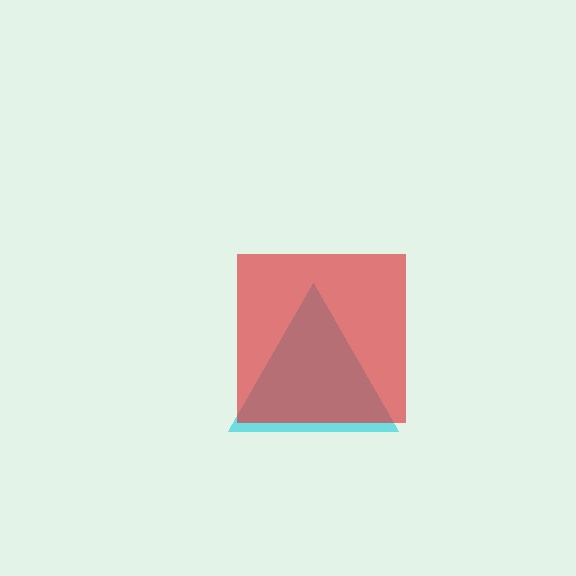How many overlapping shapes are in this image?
There are 2 overlapping shapes in the image.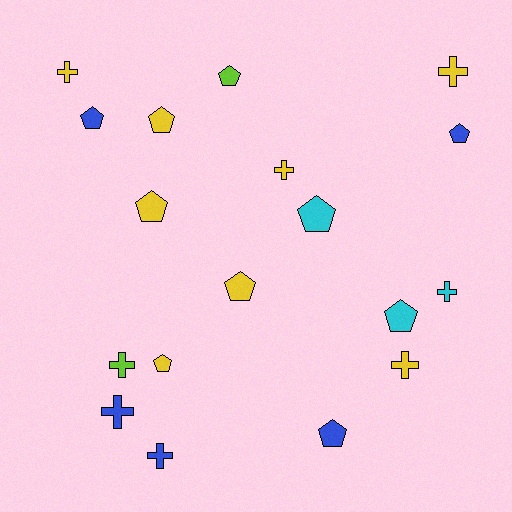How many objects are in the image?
There are 18 objects.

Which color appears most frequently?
Yellow, with 8 objects.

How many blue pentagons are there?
There are 3 blue pentagons.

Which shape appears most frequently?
Pentagon, with 10 objects.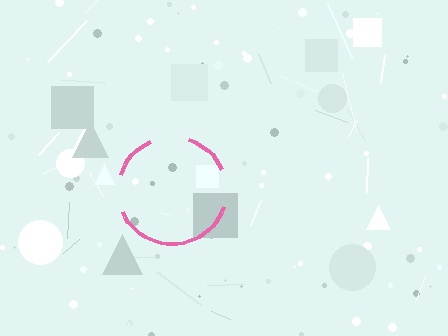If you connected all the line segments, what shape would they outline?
They would outline a circle.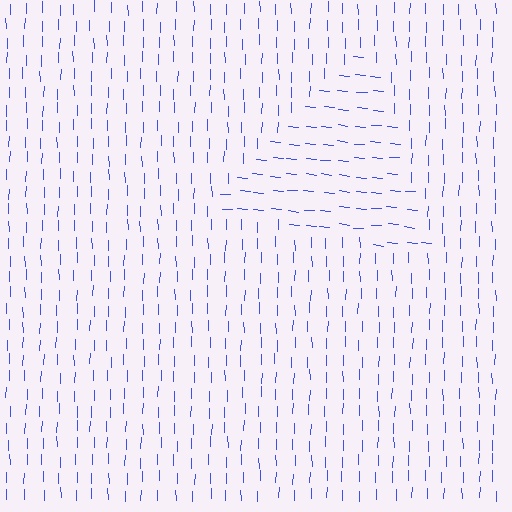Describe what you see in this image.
The image is filled with small blue line segments. A triangle region in the image has lines oriented differently from the surrounding lines, creating a visible texture boundary.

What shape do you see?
I see a triangle.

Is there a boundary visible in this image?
Yes, there is a texture boundary formed by a change in line orientation.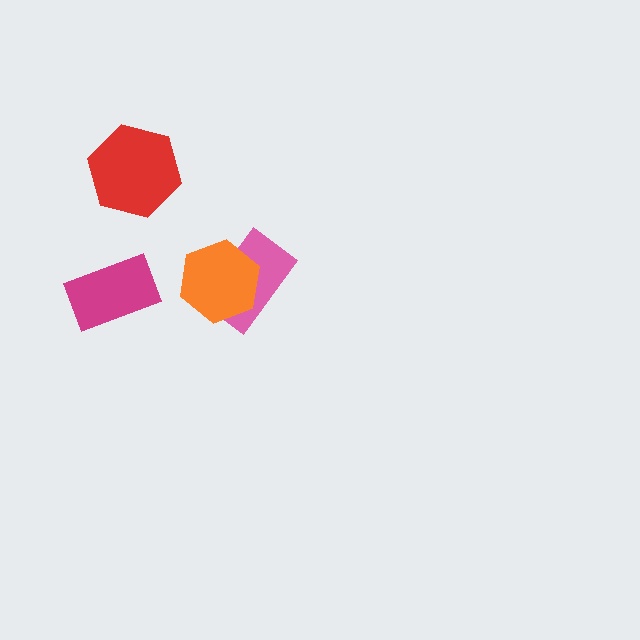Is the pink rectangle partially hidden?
Yes, it is partially covered by another shape.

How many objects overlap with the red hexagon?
0 objects overlap with the red hexagon.